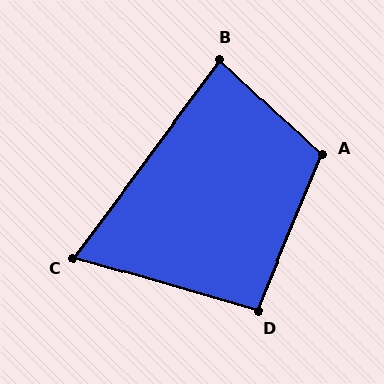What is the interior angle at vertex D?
Approximately 97 degrees (obtuse).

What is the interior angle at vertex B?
Approximately 83 degrees (acute).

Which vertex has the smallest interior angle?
C, at approximately 69 degrees.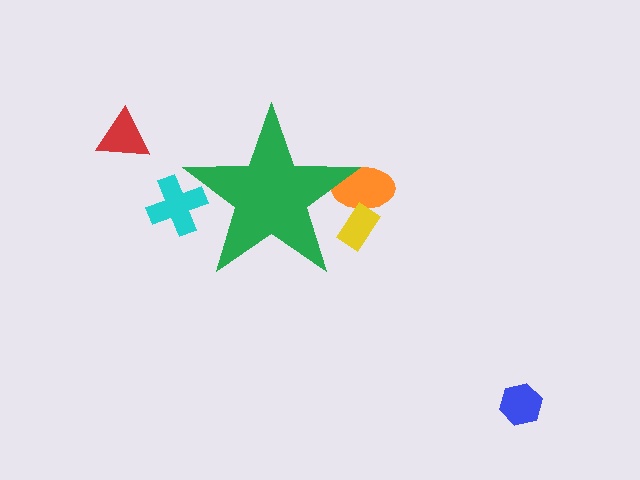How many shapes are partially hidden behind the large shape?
3 shapes are partially hidden.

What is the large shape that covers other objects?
A green star.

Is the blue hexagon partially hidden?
No, the blue hexagon is fully visible.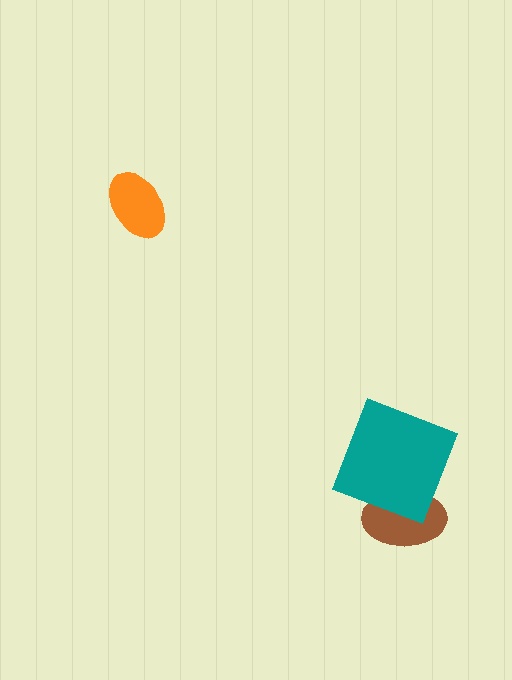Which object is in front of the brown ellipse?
The teal square is in front of the brown ellipse.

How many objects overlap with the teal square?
1 object overlaps with the teal square.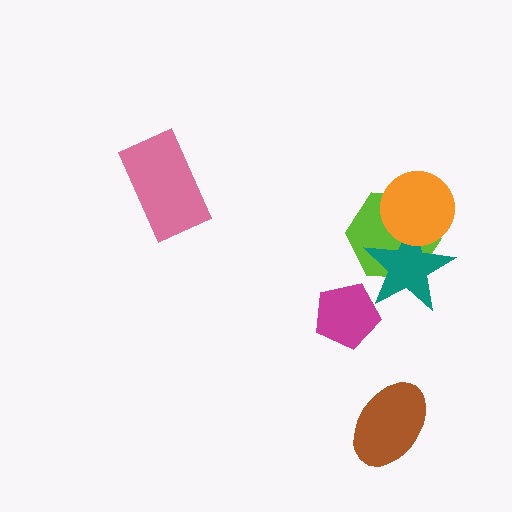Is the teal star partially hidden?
Yes, it is partially covered by another shape.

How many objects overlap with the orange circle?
2 objects overlap with the orange circle.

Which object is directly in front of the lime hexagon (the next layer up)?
The teal star is directly in front of the lime hexagon.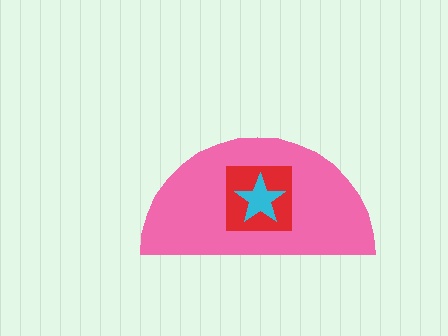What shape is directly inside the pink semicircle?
The red square.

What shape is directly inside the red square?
The cyan star.